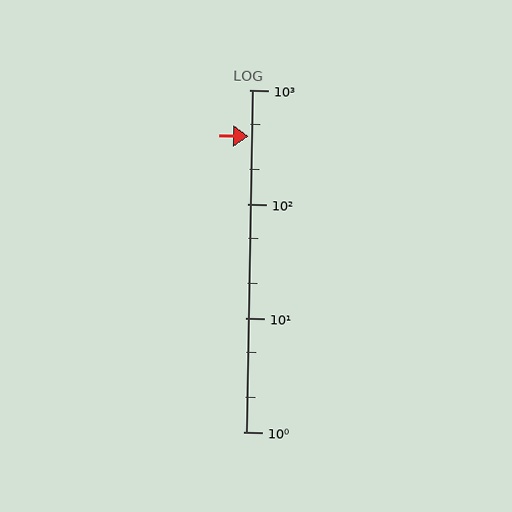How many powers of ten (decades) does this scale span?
The scale spans 3 decades, from 1 to 1000.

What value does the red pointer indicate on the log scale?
The pointer indicates approximately 390.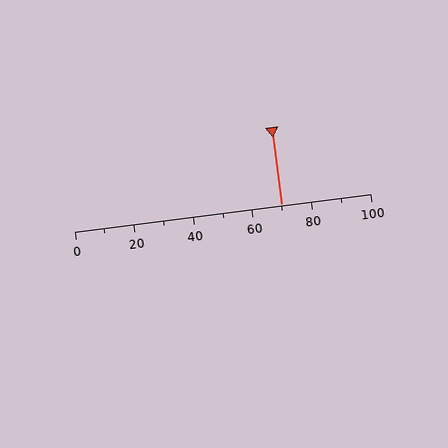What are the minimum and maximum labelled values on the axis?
The axis runs from 0 to 100.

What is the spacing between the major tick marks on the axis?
The major ticks are spaced 20 apart.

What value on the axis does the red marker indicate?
The marker indicates approximately 70.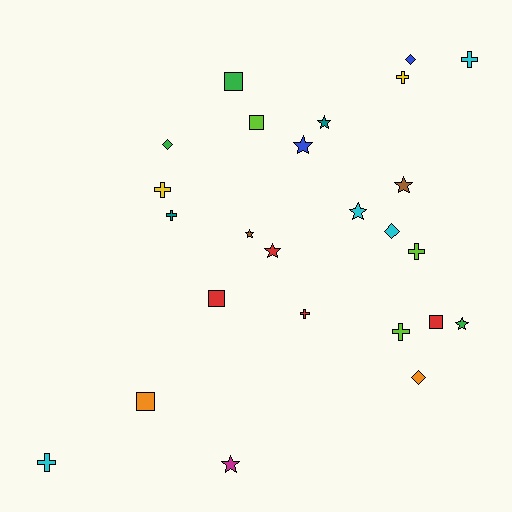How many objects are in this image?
There are 25 objects.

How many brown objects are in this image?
There are 2 brown objects.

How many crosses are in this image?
There are 8 crosses.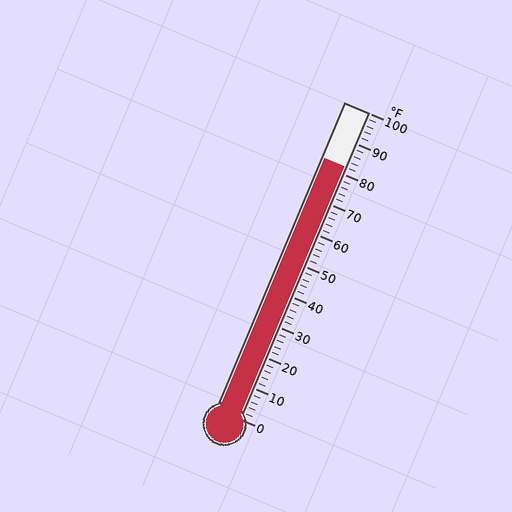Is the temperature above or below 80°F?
The temperature is above 80°F.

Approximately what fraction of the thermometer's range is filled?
The thermometer is filled to approximately 80% of its range.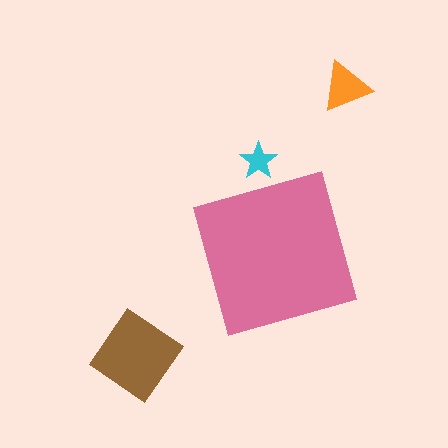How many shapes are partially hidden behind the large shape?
1 shape is partially hidden.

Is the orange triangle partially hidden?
No, the orange triangle is fully visible.